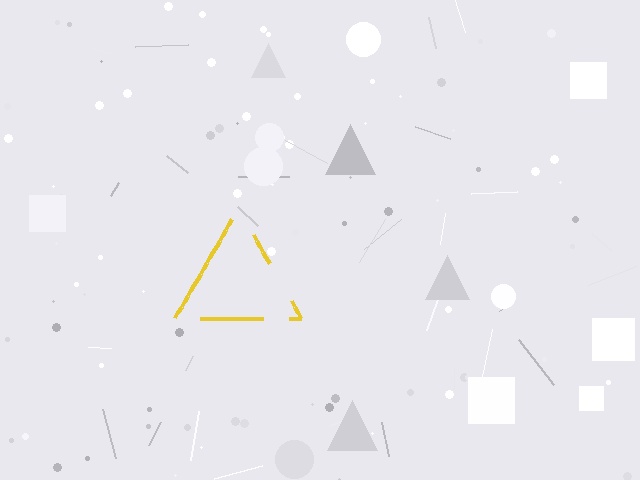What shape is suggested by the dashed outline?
The dashed outline suggests a triangle.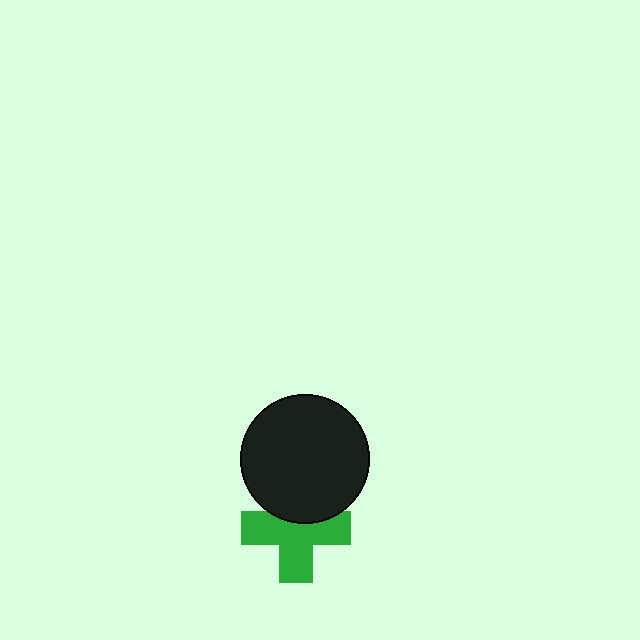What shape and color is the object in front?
The object in front is a black circle.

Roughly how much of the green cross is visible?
Most of it is visible (roughly 69%).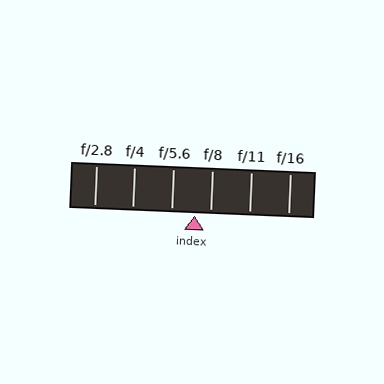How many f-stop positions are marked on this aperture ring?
There are 6 f-stop positions marked.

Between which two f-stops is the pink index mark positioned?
The index mark is between f/5.6 and f/8.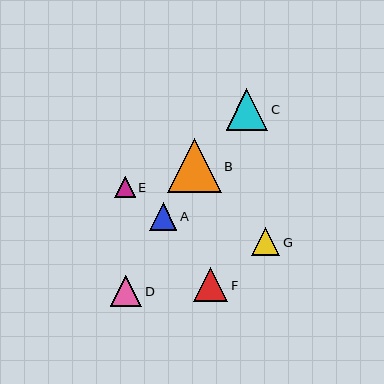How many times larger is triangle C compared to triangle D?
Triangle C is approximately 1.3 times the size of triangle D.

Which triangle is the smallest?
Triangle E is the smallest with a size of approximately 20 pixels.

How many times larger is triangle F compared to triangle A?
Triangle F is approximately 1.2 times the size of triangle A.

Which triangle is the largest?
Triangle B is the largest with a size of approximately 54 pixels.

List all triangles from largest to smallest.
From largest to smallest: B, C, F, D, G, A, E.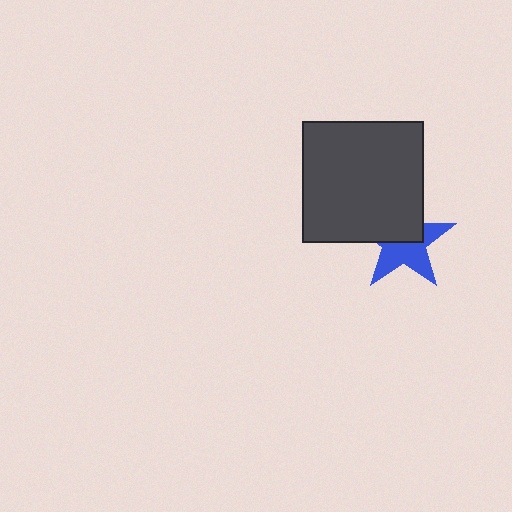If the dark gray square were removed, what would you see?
You would see the complete blue star.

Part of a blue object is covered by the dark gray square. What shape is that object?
It is a star.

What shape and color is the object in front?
The object in front is a dark gray square.